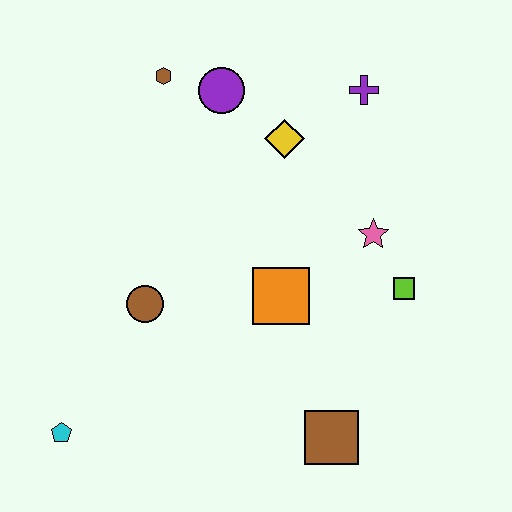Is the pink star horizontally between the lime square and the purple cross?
Yes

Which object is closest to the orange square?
The pink star is closest to the orange square.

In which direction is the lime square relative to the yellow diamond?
The lime square is below the yellow diamond.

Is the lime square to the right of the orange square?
Yes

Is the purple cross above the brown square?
Yes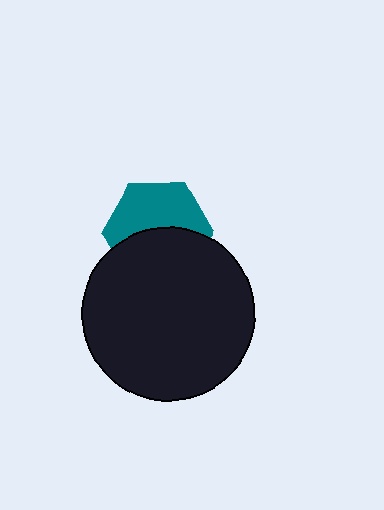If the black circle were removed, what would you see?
You would see the complete teal hexagon.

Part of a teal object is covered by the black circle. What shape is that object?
It is a hexagon.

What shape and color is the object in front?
The object in front is a black circle.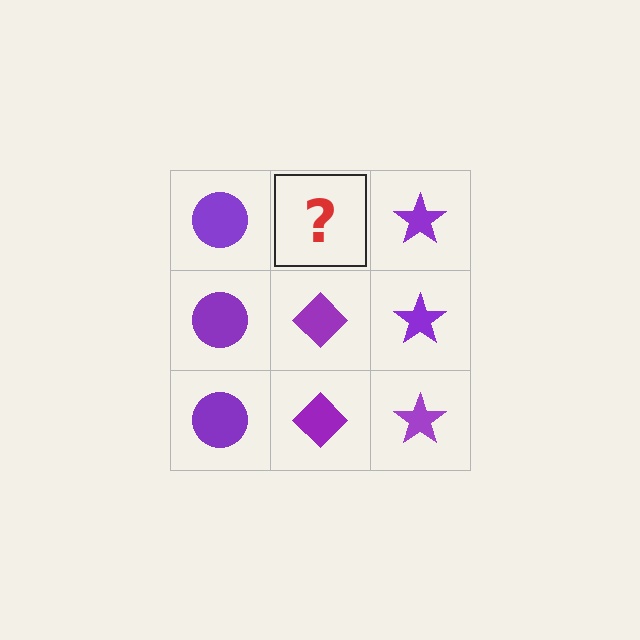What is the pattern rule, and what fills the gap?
The rule is that each column has a consistent shape. The gap should be filled with a purple diamond.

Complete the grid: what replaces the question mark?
The question mark should be replaced with a purple diamond.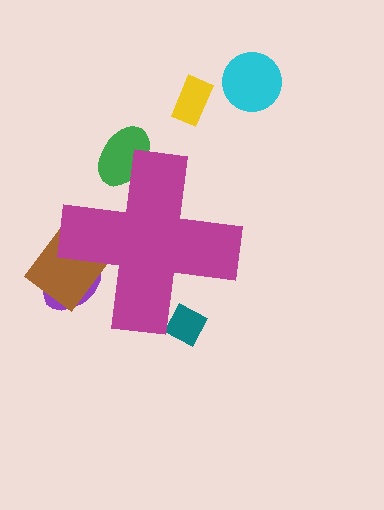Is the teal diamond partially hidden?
Yes, the teal diamond is partially hidden behind the magenta cross.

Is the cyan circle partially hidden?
No, the cyan circle is fully visible.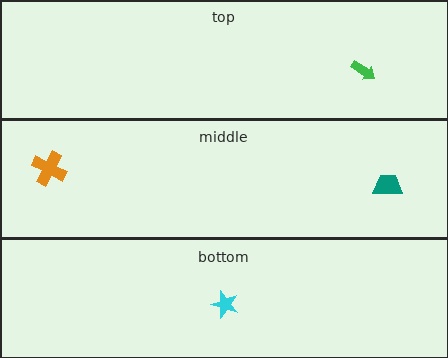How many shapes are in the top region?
1.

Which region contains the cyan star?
The bottom region.